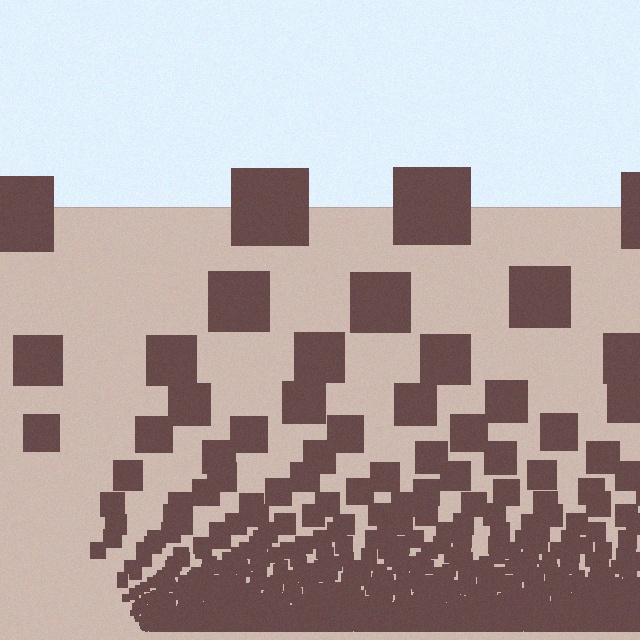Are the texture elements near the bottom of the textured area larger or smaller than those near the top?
Smaller. The gradient is inverted — elements near the bottom are smaller and denser.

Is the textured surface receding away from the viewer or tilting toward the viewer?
The surface appears to tilt toward the viewer. Texture elements get larger and sparser toward the top.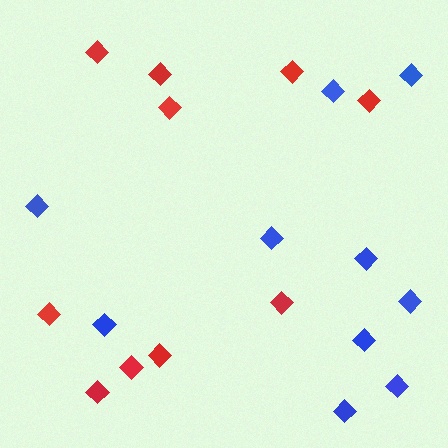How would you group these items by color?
There are 2 groups: one group of red diamonds (10) and one group of blue diamonds (10).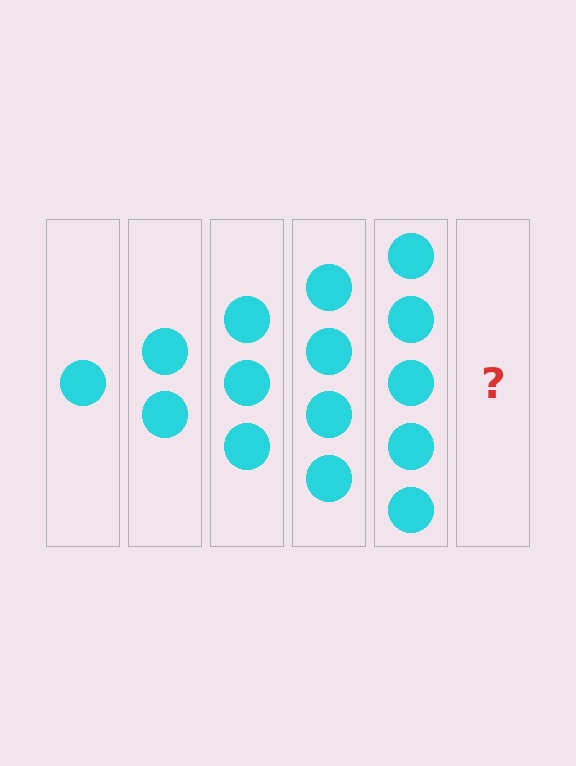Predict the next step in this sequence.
The next step is 6 circles.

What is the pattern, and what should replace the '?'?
The pattern is that each step adds one more circle. The '?' should be 6 circles.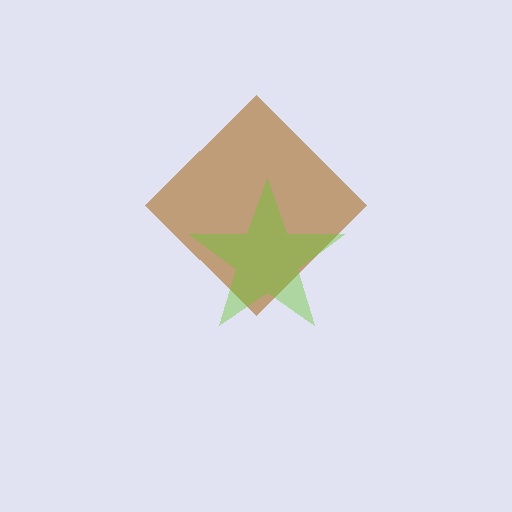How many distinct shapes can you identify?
There are 2 distinct shapes: a brown diamond, a lime star.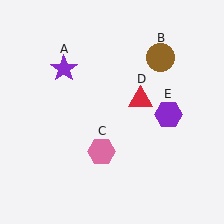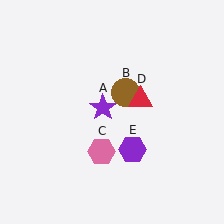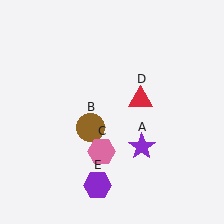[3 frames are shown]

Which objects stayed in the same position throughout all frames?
Pink hexagon (object C) and red triangle (object D) remained stationary.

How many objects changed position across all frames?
3 objects changed position: purple star (object A), brown circle (object B), purple hexagon (object E).